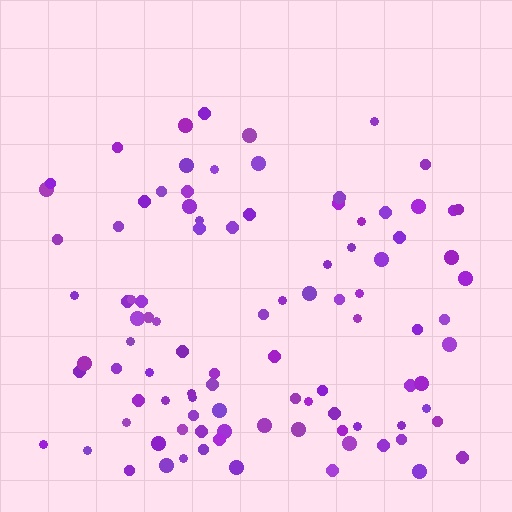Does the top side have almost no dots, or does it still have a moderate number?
Still a moderate number, just noticeably fewer than the bottom.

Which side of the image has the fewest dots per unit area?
The top.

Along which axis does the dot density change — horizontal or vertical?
Vertical.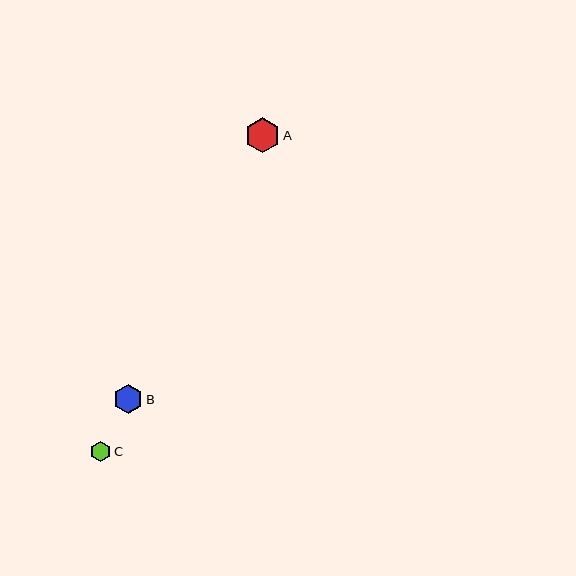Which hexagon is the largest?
Hexagon A is the largest with a size of approximately 35 pixels.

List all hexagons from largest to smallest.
From largest to smallest: A, B, C.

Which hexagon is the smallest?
Hexagon C is the smallest with a size of approximately 21 pixels.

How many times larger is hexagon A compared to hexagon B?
Hexagon A is approximately 1.2 times the size of hexagon B.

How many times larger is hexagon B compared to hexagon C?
Hexagon B is approximately 1.4 times the size of hexagon C.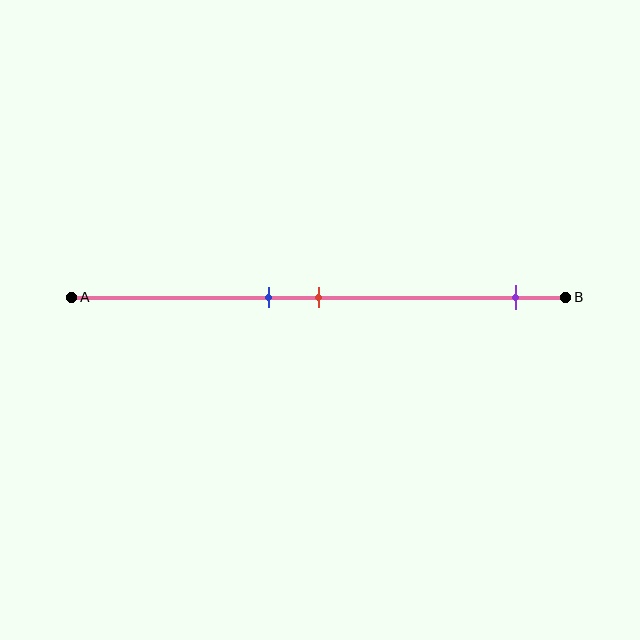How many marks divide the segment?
There are 3 marks dividing the segment.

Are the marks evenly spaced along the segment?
No, the marks are not evenly spaced.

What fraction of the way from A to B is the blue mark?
The blue mark is approximately 40% (0.4) of the way from A to B.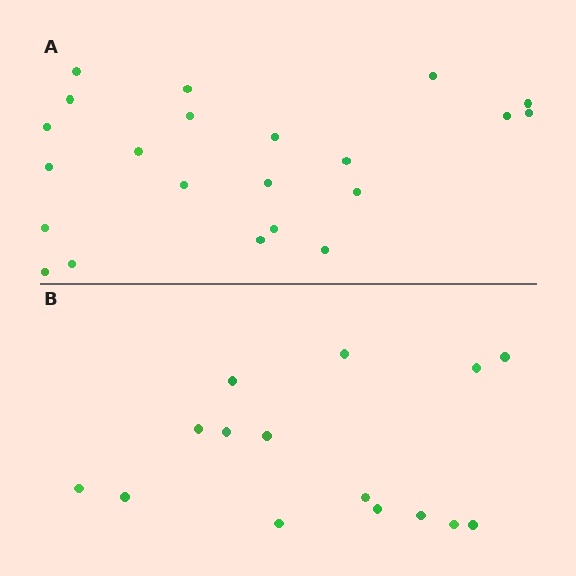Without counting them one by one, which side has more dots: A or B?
Region A (the top region) has more dots.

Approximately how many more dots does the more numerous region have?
Region A has roughly 8 or so more dots than region B.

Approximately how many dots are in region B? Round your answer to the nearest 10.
About 20 dots. (The exact count is 15, which rounds to 20.)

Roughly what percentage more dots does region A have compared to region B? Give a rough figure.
About 45% more.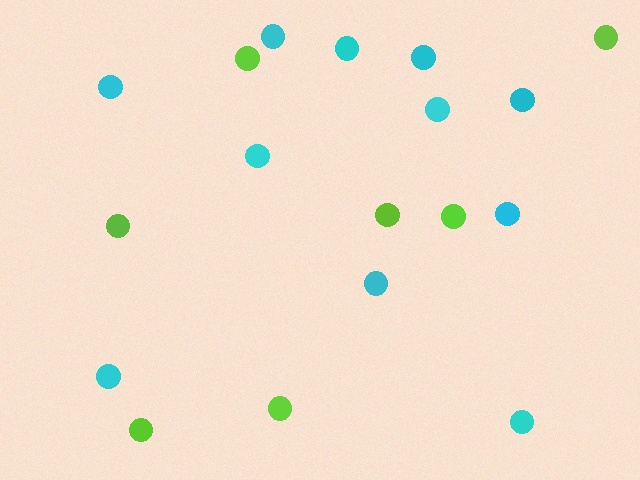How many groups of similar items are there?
There are 2 groups: one group of lime circles (7) and one group of cyan circles (11).